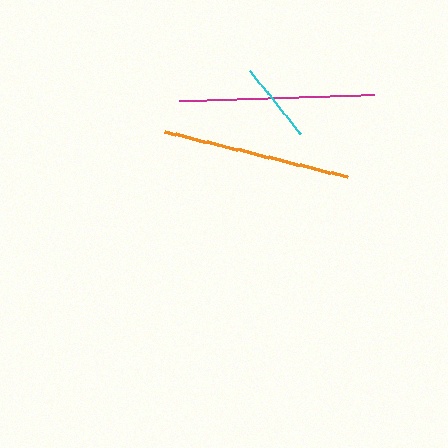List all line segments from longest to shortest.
From longest to shortest: magenta, orange, cyan.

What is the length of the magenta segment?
The magenta segment is approximately 196 pixels long.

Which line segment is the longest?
The magenta line is the longest at approximately 196 pixels.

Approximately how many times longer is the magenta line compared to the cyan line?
The magenta line is approximately 2.4 times the length of the cyan line.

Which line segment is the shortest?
The cyan line is the shortest at approximately 82 pixels.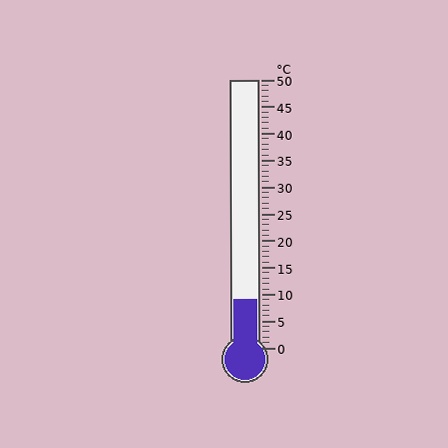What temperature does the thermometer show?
The thermometer shows approximately 9°C.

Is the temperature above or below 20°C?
The temperature is below 20°C.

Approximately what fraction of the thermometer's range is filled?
The thermometer is filled to approximately 20% of its range.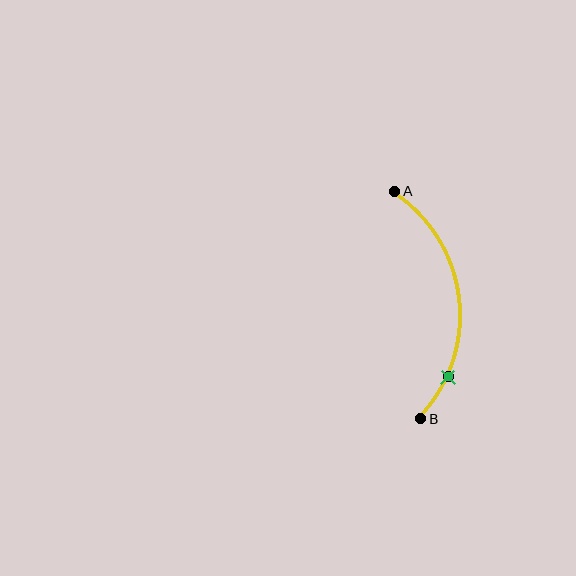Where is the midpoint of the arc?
The arc midpoint is the point on the curve farthest from the straight line joining A and B. It sits to the right of that line.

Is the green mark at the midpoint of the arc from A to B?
No. The green mark lies on the arc but is closer to endpoint B. The arc midpoint would be at the point on the curve equidistant along the arc from both A and B.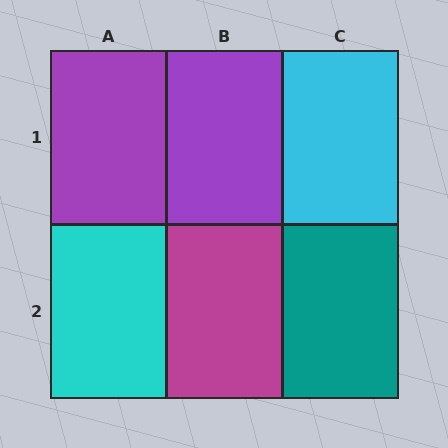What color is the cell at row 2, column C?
Teal.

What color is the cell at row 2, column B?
Magenta.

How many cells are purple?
2 cells are purple.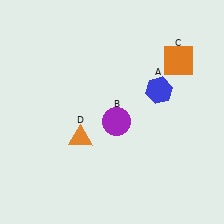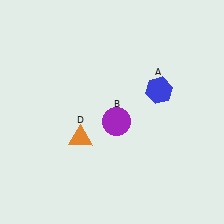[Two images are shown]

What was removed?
The orange square (C) was removed in Image 2.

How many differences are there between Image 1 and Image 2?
There is 1 difference between the two images.